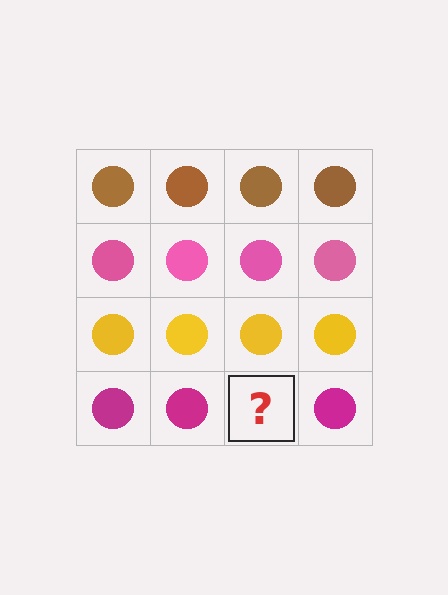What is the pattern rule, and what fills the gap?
The rule is that each row has a consistent color. The gap should be filled with a magenta circle.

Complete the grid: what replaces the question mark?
The question mark should be replaced with a magenta circle.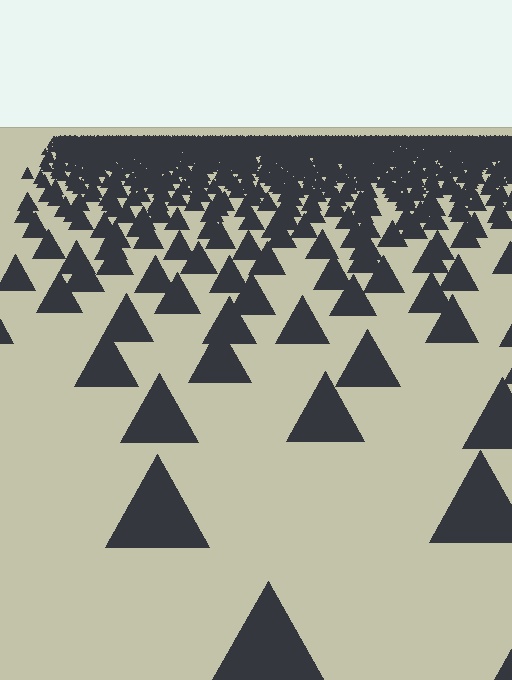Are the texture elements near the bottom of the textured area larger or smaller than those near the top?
Larger. Near the bottom, elements are closer to the viewer and appear at a bigger on-screen size.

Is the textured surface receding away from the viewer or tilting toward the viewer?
The surface is receding away from the viewer. Texture elements get smaller and denser toward the top.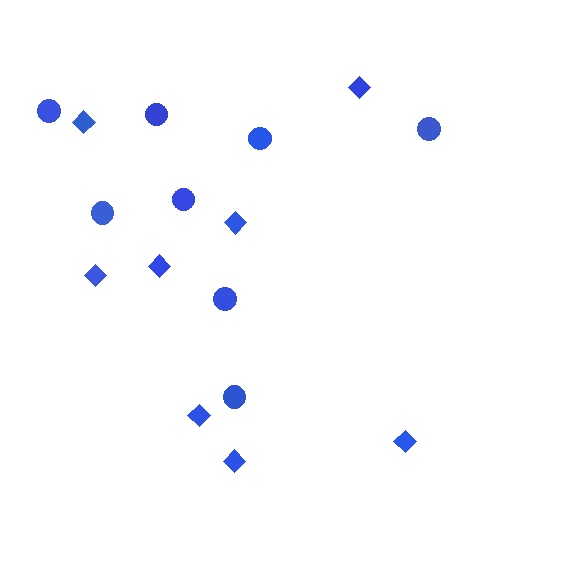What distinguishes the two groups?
There are 2 groups: one group of circles (8) and one group of diamonds (8).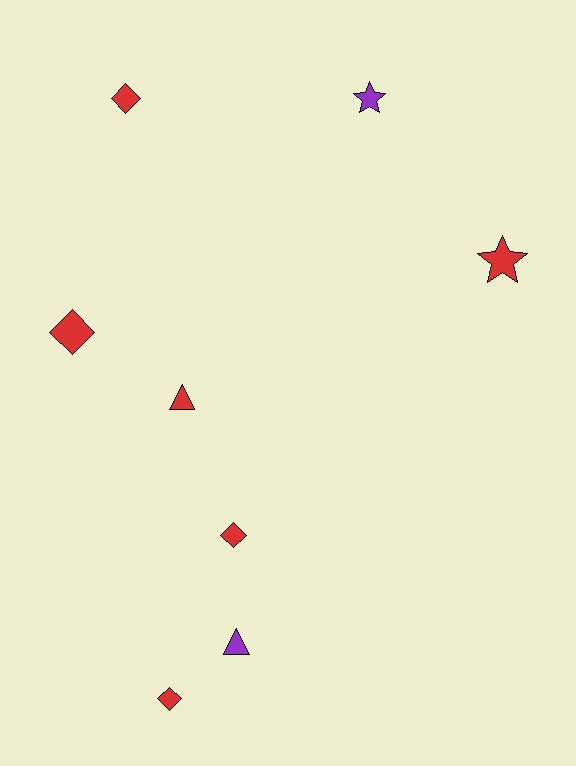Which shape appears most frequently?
Diamond, with 4 objects.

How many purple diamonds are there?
There are no purple diamonds.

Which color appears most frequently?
Red, with 6 objects.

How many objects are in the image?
There are 8 objects.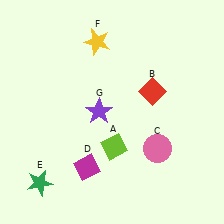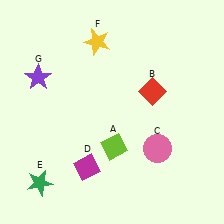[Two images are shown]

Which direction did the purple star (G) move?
The purple star (G) moved left.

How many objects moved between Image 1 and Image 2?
1 object moved between the two images.